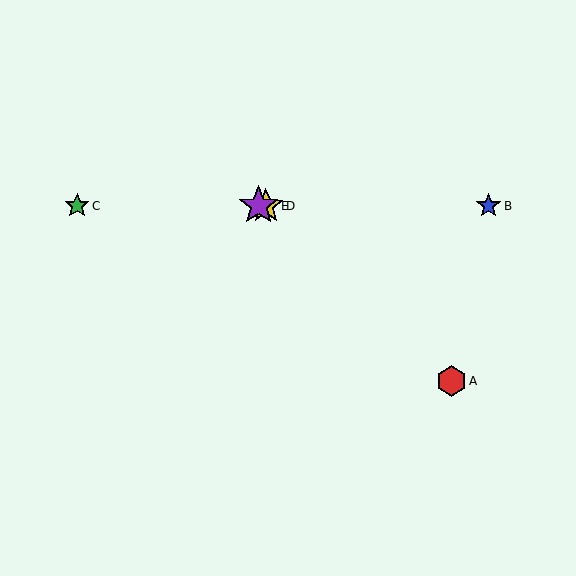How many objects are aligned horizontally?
4 objects (B, C, D, E) are aligned horizontally.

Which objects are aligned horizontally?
Objects B, C, D, E are aligned horizontally.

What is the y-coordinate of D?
Object D is at y≈206.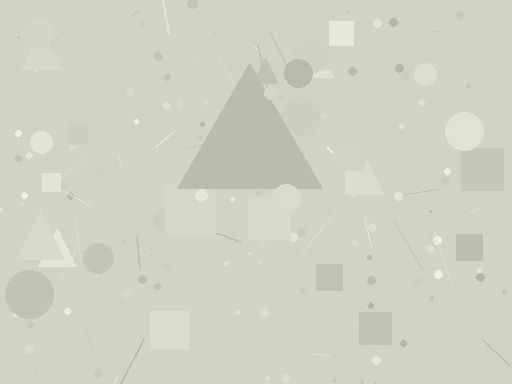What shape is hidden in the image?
A triangle is hidden in the image.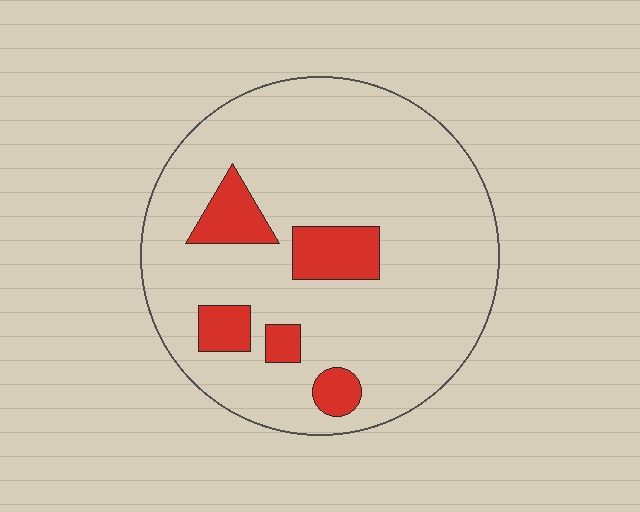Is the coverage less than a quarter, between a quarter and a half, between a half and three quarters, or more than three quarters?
Less than a quarter.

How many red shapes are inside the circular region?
5.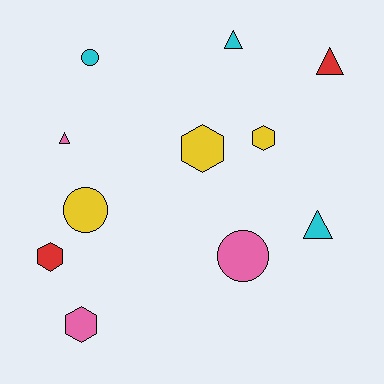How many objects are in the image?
There are 11 objects.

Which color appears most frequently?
Pink, with 3 objects.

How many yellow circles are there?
There is 1 yellow circle.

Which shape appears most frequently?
Triangle, with 4 objects.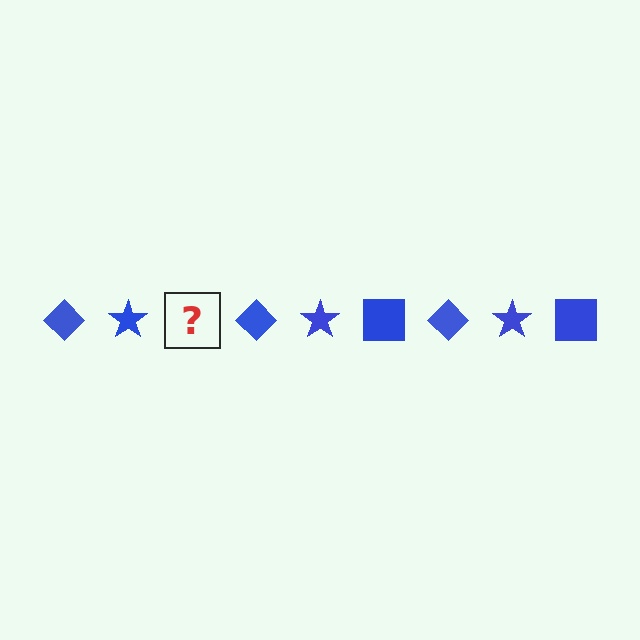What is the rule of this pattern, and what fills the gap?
The rule is that the pattern cycles through diamond, star, square shapes in blue. The gap should be filled with a blue square.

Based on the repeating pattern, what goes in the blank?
The blank should be a blue square.